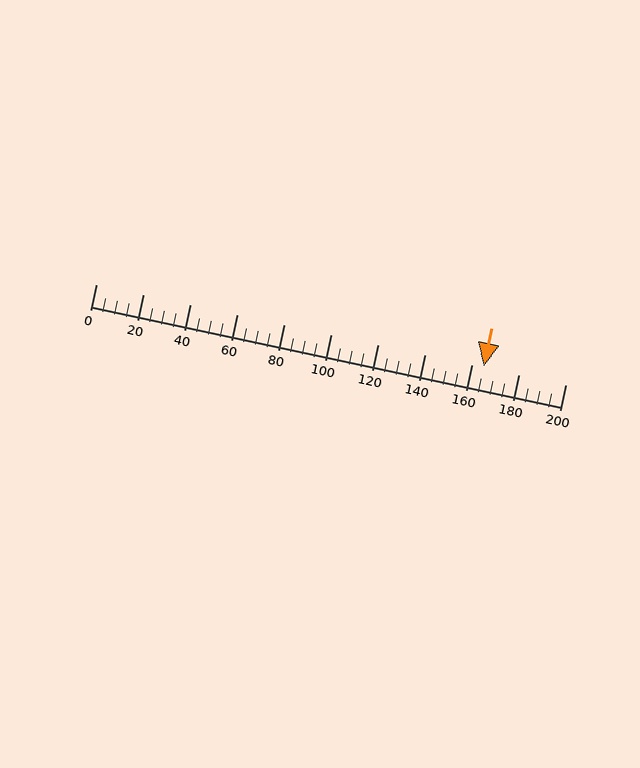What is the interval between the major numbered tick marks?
The major tick marks are spaced 20 units apart.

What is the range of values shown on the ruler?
The ruler shows values from 0 to 200.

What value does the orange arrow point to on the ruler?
The orange arrow points to approximately 165.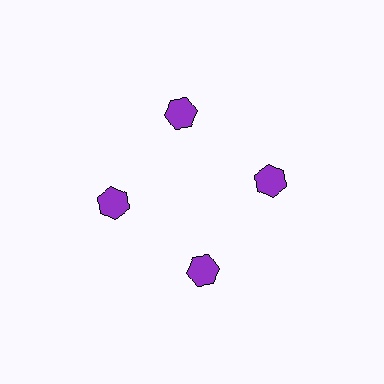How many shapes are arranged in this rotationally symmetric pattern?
There are 4 shapes, arranged in 4 groups of 1.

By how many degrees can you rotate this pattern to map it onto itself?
The pattern maps onto itself every 90 degrees of rotation.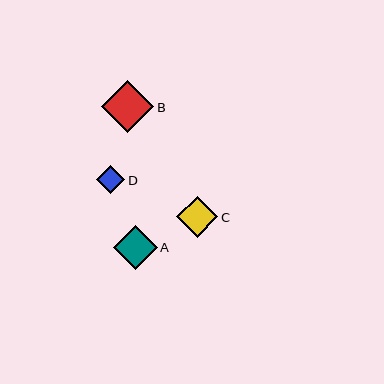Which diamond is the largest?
Diamond B is the largest with a size of approximately 52 pixels.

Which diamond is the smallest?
Diamond D is the smallest with a size of approximately 28 pixels.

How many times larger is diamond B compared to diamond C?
Diamond B is approximately 1.3 times the size of diamond C.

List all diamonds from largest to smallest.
From largest to smallest: B, A, C, D.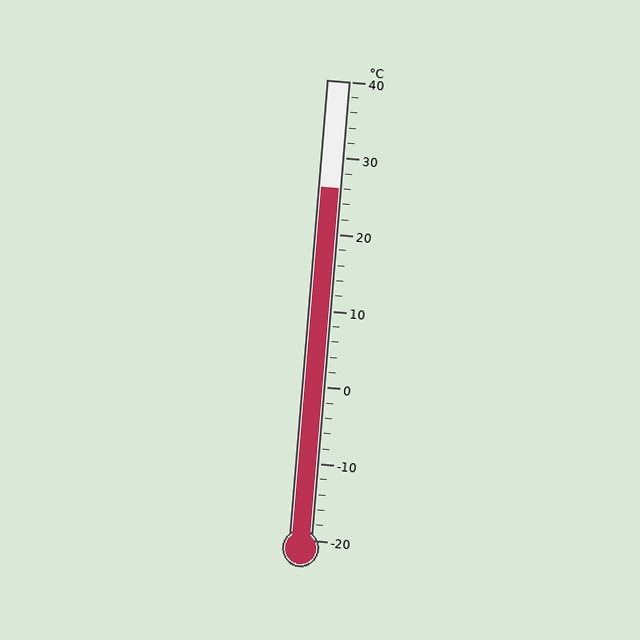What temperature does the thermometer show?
The thermometer shows approximately 26°C.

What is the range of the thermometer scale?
The thermometer scale ranges from -20°C to 40°C.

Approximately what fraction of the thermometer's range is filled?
The thermometer is filled to approximately 75% of its range.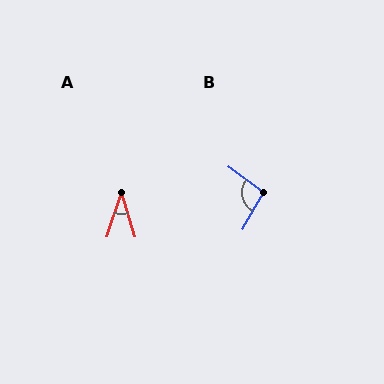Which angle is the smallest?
A, at approximately 34 degrees.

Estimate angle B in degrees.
Approximately 97 degrees.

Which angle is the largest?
B, at approximately 97 degrees.